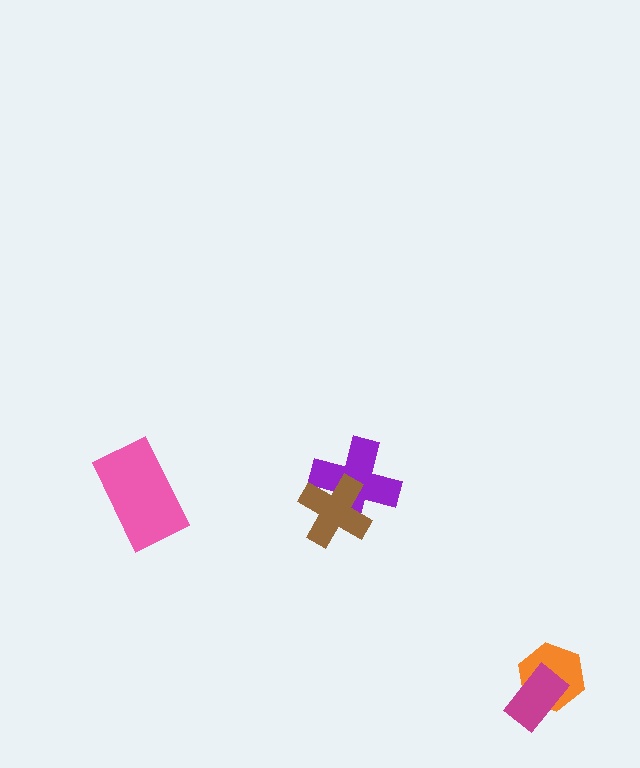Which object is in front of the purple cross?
The brown cross is in front of the purple cross.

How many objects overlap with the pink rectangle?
0 objects overlap with the pink rectangle.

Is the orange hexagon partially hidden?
Yes, it is partially covered by another shape.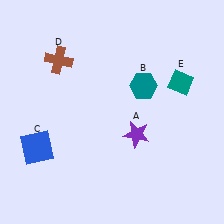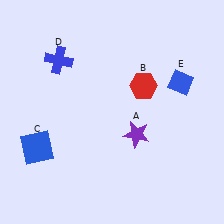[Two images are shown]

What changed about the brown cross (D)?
In Image 1, D is brown. In Image 2, it changed to blue.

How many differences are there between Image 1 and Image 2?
There are 3 differences between the two images.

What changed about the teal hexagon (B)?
In Image 1, B is teal. In Image 2, it changed to red.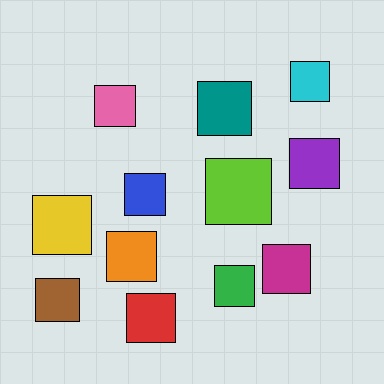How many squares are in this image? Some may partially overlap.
There are 12 squares.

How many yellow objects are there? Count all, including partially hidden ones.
There is 1 yellow object.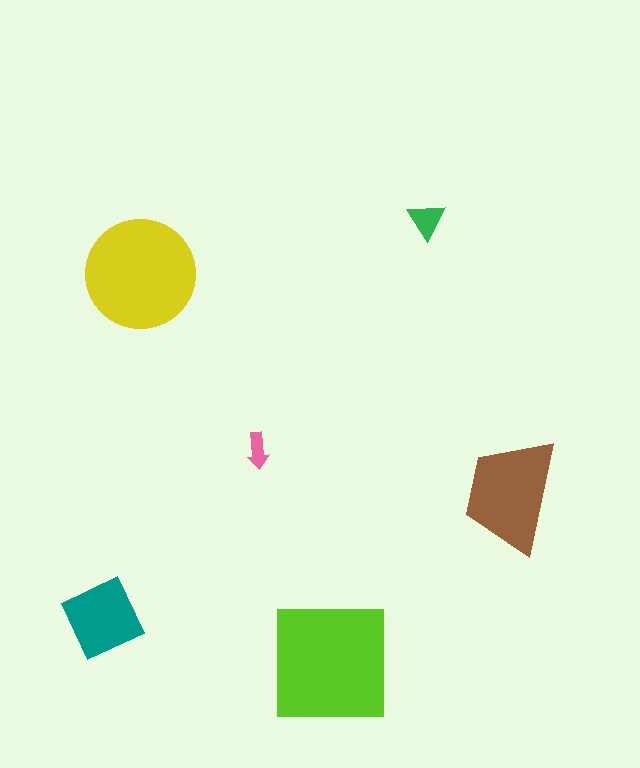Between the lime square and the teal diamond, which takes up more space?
The lime square.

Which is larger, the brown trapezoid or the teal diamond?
The brown trapezoid.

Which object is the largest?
The lime square.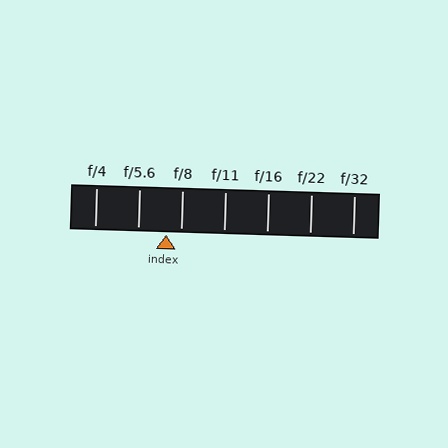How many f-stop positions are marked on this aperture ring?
There are 7 f-stop positions marked.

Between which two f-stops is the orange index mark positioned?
The index mark is between f/5.6 and f/8.